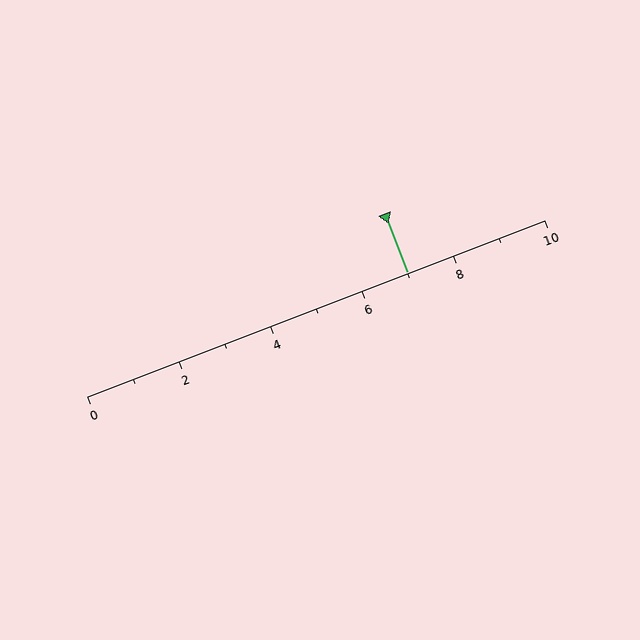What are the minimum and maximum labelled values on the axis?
The axis runs from 0 to 10.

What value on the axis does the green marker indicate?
The marker indicates approximately 7.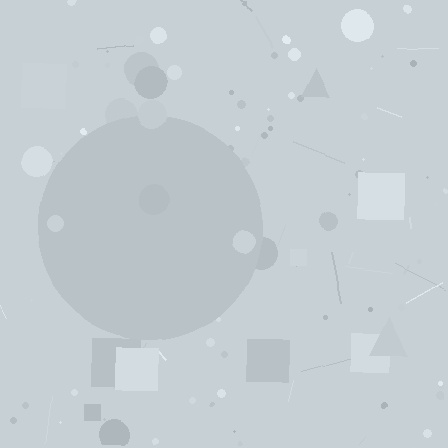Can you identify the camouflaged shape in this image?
The camouflaged shape is a circle.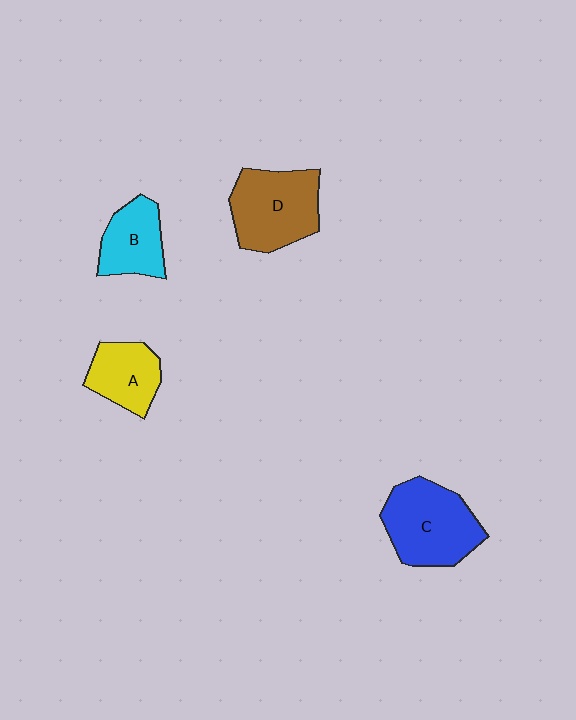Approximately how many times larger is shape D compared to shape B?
Approximately 1.5 times.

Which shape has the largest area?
Shape C (blue).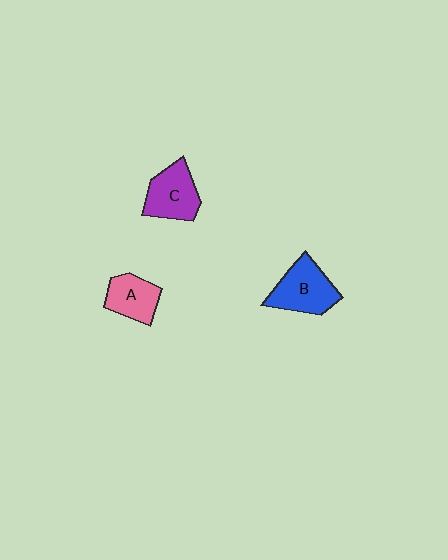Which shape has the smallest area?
Shape A (pink).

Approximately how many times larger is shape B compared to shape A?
Approximately 1.4 times.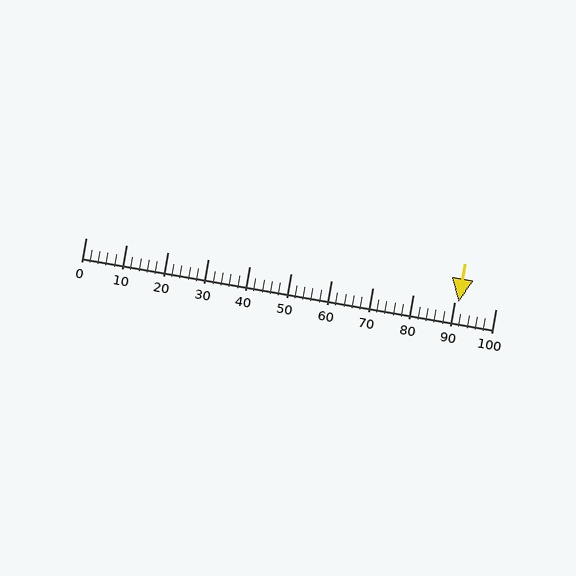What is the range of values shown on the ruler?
The ruler shows values from 0 to 100.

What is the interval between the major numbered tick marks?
The major tick marks are spaced 10 units apart.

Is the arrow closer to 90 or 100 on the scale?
The arrow is closer to 90.